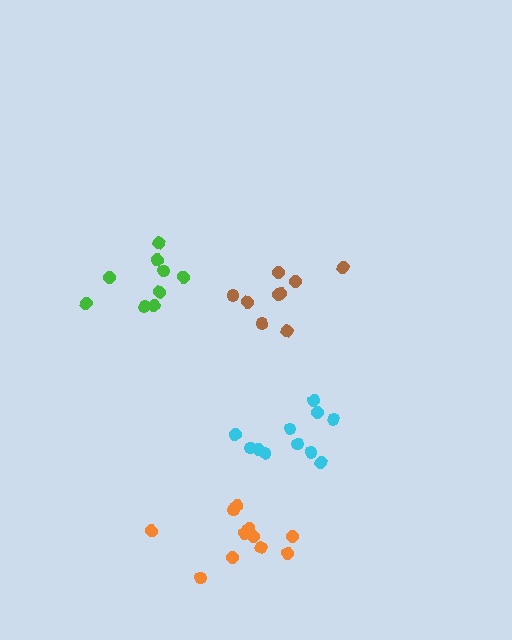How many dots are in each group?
Group 1: 9 dots, Group 2: 11 dots, Group 3: 9 dots, Group 4: 11 dots (40 total).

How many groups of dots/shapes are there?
There are 4 groups.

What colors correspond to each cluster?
The clusters are colored: brown, cyan, green, orange.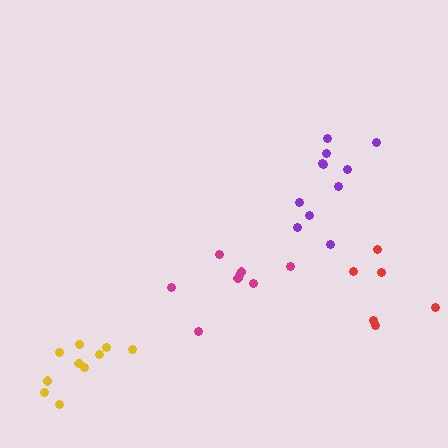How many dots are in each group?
Group 1: 8 dots, Group 2: 6 dots, Group 3: 11 dots, Group 4: 10 dots (35 total).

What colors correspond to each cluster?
The clusters are colored: magenta, red, purple, yellow.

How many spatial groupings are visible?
There are 4 spatial groupings.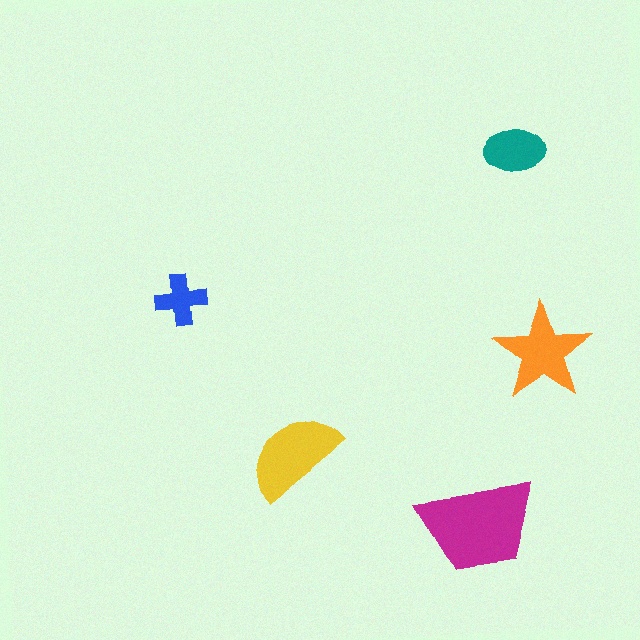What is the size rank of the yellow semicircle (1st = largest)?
2nd.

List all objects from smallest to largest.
The blue cross, the teal ellipse, the orange star, the yellow semicircle, the magenta trapezoid.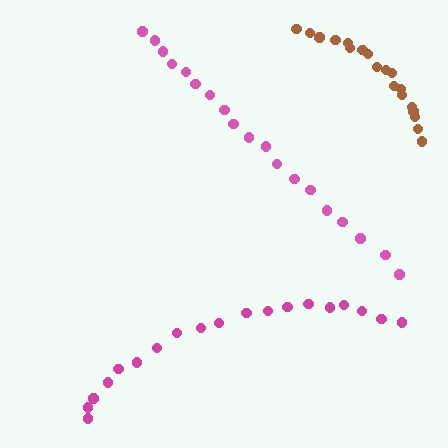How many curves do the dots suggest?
There are 3 distinct paths.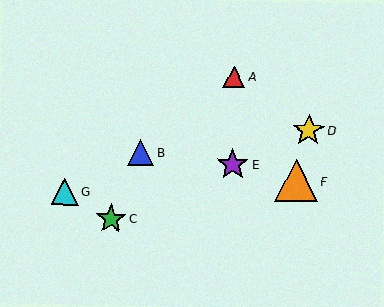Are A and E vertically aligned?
Yes, both are at x≈234.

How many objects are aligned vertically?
2 objects (A, E) are aligned vertically.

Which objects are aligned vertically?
Objects A, E are aligned vertically.